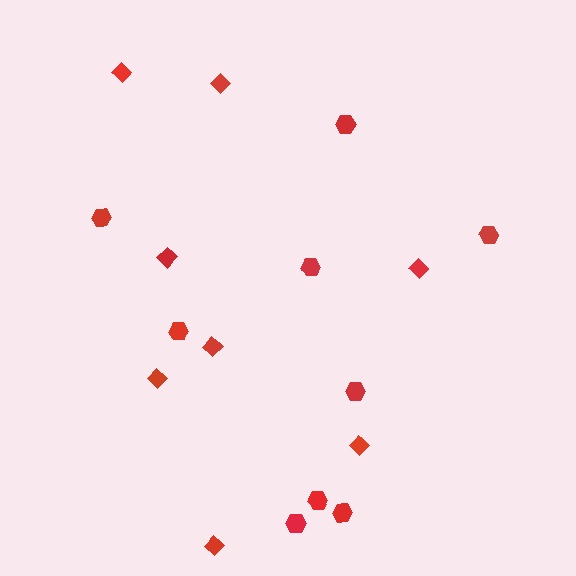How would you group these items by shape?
There are 2 groups: one group of hexagons (9) and one group of diamonds (8).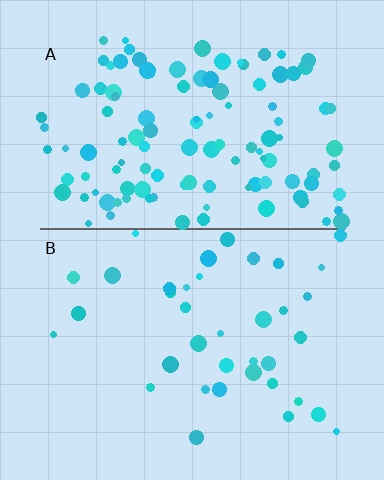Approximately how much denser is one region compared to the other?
Approximately 3.1× — region A over region B.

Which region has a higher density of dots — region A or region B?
A (the top).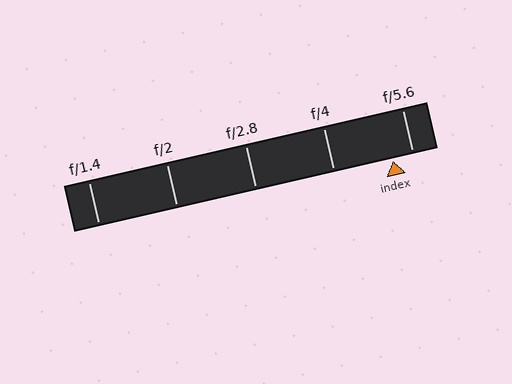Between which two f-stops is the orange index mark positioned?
The index mark is between f/4 and f/5.6.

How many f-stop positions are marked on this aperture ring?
There are 5 f-stop positions marked.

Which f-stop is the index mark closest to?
The index mark is closest to f/5.6.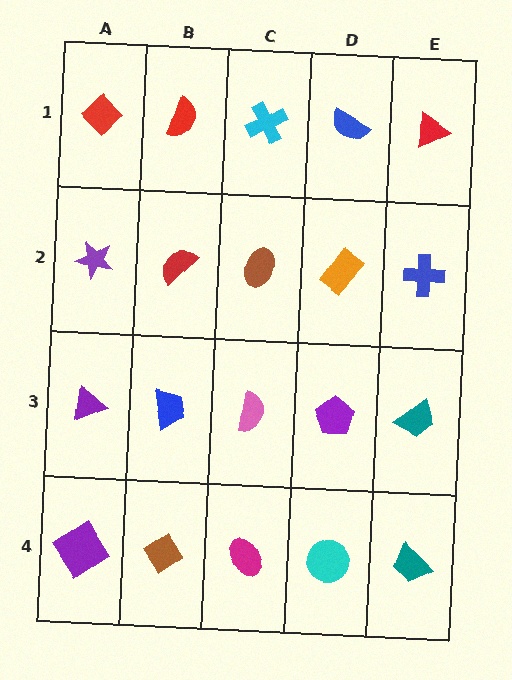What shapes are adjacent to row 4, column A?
A purple triangle (row 3, column A), a brown diamond (row 4, column B).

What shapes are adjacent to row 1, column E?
A blue cross (row 2, column E), a blue semicircle (row 1, column D).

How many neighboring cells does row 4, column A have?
2.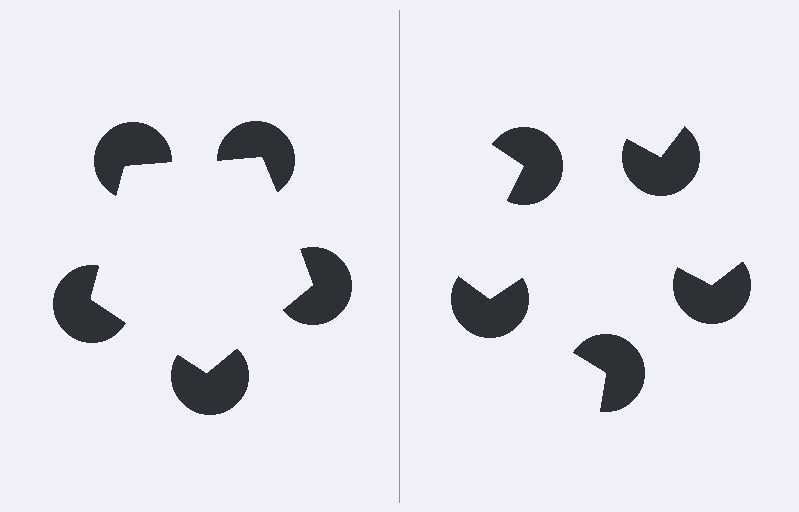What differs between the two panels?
The pac-man discs are positioned identically on both sides; only the wedge orientations differ. On the left they align to a pentagon; on the right they are misaligned.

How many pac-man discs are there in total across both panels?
10 — 5 on each side.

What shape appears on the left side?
An illusory pentagon.